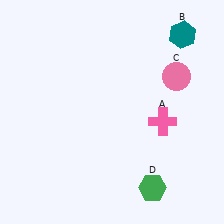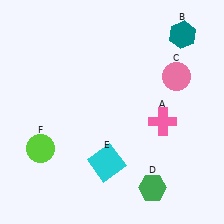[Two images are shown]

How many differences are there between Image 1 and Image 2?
There are 2 differences between the two images.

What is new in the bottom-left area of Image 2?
A cyan square (E) was added in the bottom-left area of Image 2.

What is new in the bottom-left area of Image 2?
A lime circle (F) was added in the bottom-left area of Image 2.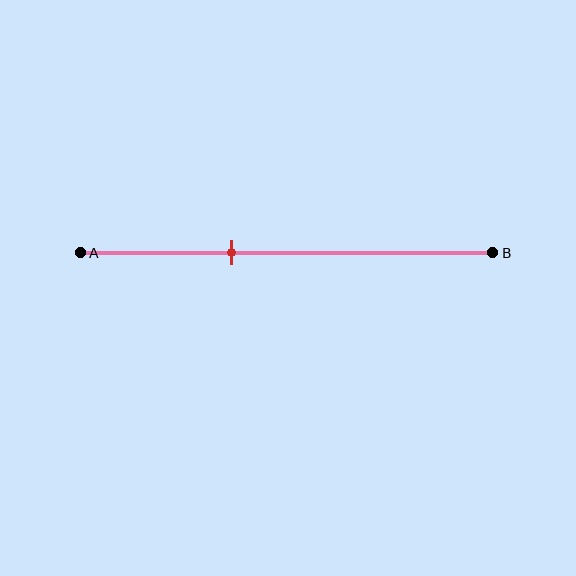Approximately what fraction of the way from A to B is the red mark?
The red mark is approximately 35% of the way from A to B.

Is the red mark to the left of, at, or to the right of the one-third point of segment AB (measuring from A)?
The red mark is to the right of the one-third point of segment AB.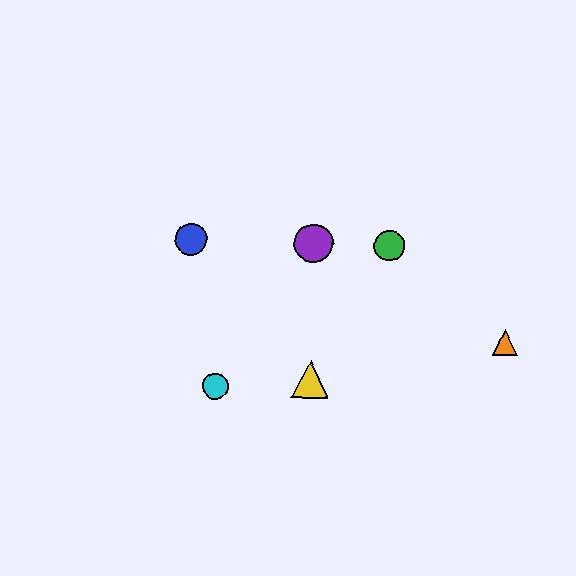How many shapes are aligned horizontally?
4 shapes (the red diamond, the blue circle, the green circle, the purple circle) are aligned horizontally.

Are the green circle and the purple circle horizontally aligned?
Yes, both are at y≈246.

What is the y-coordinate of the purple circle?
The purple circle is at y≈243.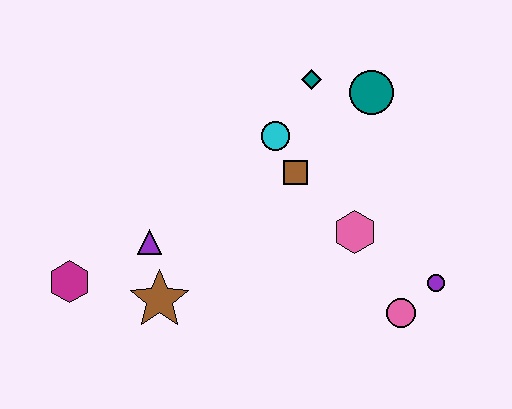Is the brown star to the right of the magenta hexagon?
Yes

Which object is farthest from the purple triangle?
The purple circle is farthest from the purple triangle.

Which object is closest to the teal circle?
The teal diamond is closest to the teal circle.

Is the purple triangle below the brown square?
Yes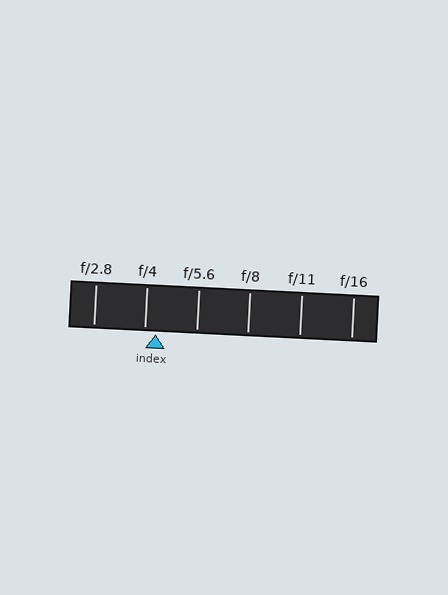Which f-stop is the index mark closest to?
The index mark is closest to f/4.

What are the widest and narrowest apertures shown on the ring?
The widest aperture shown is f/2.8 and the narrowest is f/16.